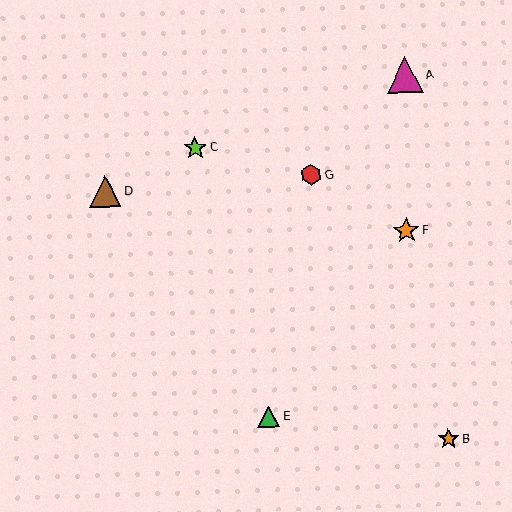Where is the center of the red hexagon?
The center of the red hexagon is at (311, 175).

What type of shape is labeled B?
Shape B is an orange star.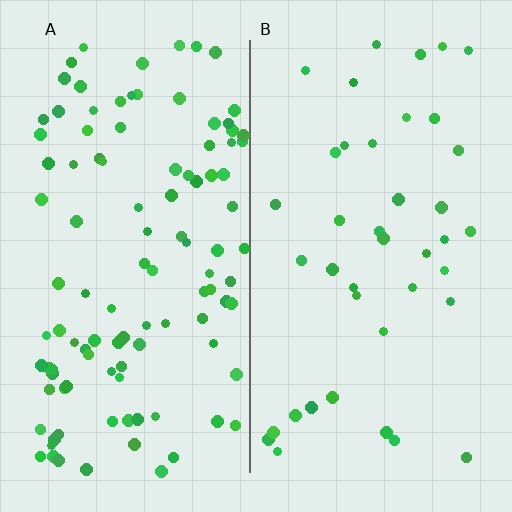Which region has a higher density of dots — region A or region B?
A (the left).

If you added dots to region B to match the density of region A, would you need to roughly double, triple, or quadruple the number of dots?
Approximately triple.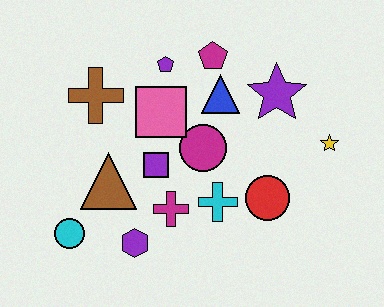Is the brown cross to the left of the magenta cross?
Yes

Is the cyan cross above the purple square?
No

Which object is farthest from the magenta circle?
The cyan circle is farthest from the magenta circle.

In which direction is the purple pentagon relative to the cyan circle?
The purple pentagon is above the cyan circle.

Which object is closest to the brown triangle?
The purple square is closest to the brown triangle.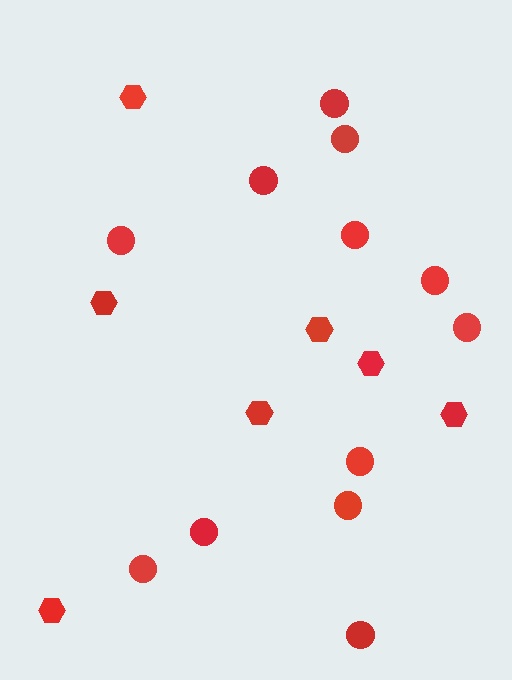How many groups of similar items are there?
There are 2 groups: one group of hexagons (7) and one group of circles (12).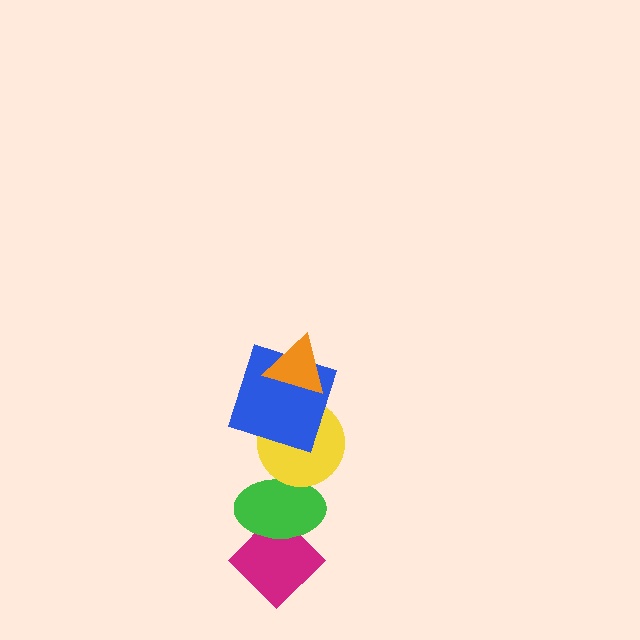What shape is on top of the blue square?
The orange triangle is on top of the blue square.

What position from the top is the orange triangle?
The orange triangle is 1st from the top.